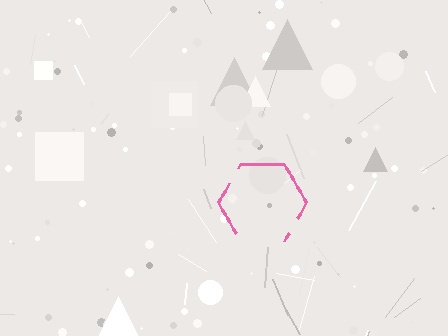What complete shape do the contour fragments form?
The contour fragments form a hexagon.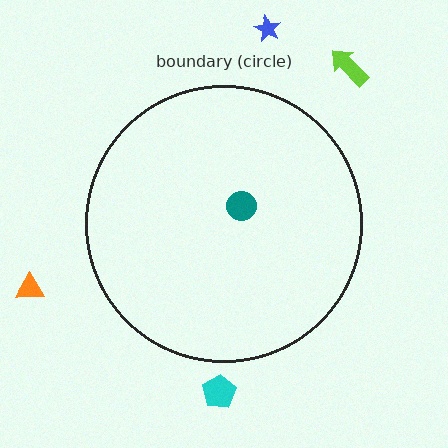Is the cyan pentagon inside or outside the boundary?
Outside.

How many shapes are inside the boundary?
1 inside, 4 outside.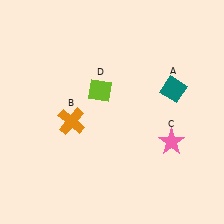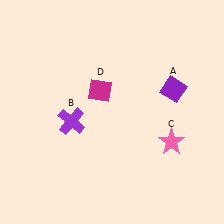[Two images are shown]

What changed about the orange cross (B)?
In Image 1, B is orange. In Image 2, it changed to purple.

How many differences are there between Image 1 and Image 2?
There are 3 differences between the two images.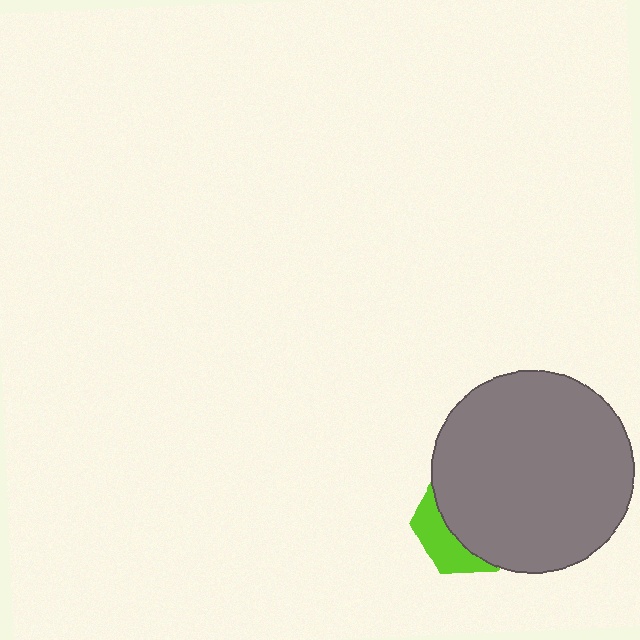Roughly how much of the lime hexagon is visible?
A small part of it is visible (roughly 32%).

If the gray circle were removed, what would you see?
You would see the complete lime hexagon.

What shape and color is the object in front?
The object in front is a gray circle.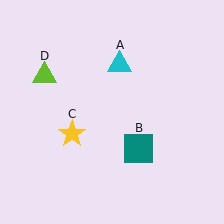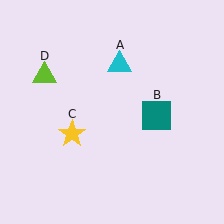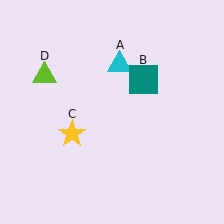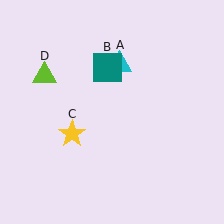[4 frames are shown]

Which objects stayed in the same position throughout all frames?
Cyan triangle (object A) and yellow star (object C) and lime triangle (object D) remained stationary.